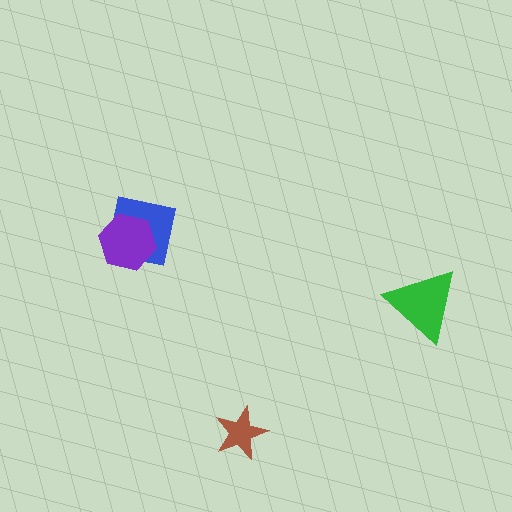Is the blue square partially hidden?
Yes, it is partially covered by another shape.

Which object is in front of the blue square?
The purple hexagon is in front of the blue square.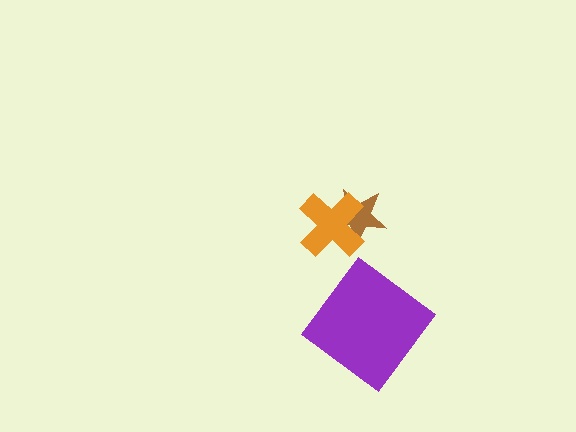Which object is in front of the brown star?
The orange cross is in front of the brown star.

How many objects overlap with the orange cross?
1 object overlaps with the orange cross.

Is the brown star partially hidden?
Yes, it is partially covered by another shape.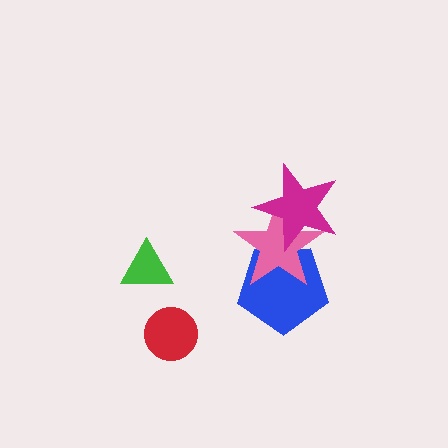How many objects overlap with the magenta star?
2 objects overlap with the magenta star.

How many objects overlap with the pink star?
2 objects overlap with the pink star.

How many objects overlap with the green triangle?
0 objects overlap with the green triangle.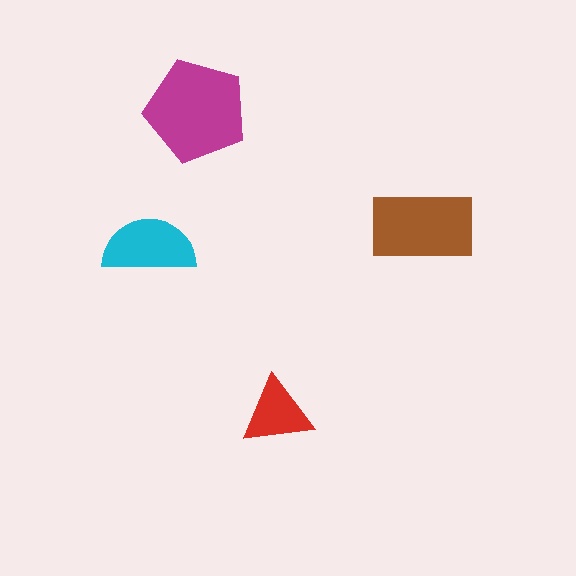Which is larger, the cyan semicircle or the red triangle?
The cyan semicircle.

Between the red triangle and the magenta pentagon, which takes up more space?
The magenta pentagon.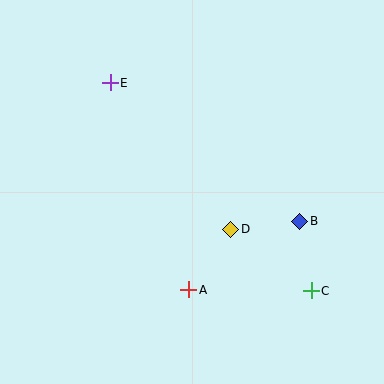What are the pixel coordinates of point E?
Point E is at (110, 83).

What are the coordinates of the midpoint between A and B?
The midpoint between A and B is at (244, 256).